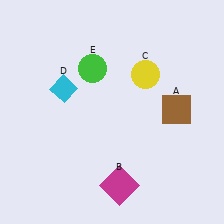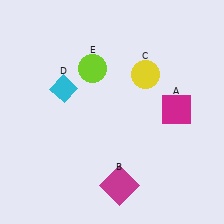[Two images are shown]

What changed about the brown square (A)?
In Image 1, A is brown. In Image 2, it changed to magenta.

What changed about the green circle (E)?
In Image 1, E is green. In Image 2, it changed to lime.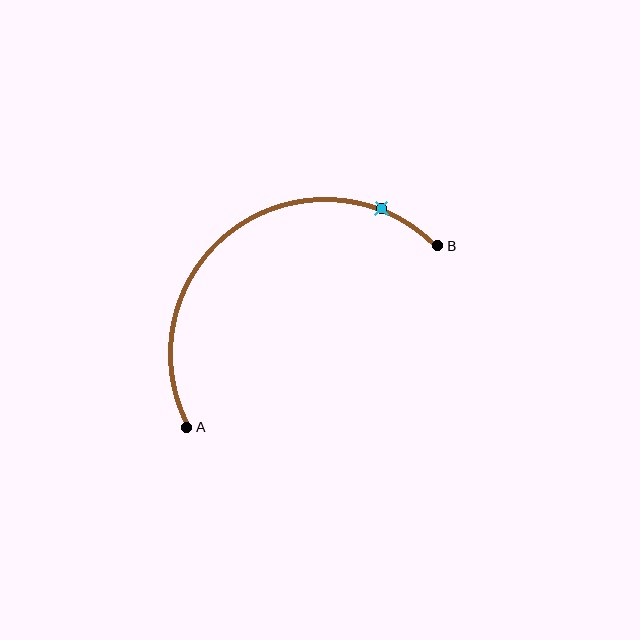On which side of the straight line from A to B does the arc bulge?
The arc bulges above and to the left of the straight line connecting A and B.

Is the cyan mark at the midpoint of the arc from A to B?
No. The cyan mark lies on the arc but is closer to endpoint B. The arc midpoint would be at the point on the curve equidistant along the arc from both A and B.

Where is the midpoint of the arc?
The arc midpoint is the point on the curve farthest from the straight line joining A and B. It sits above and to the left of that line.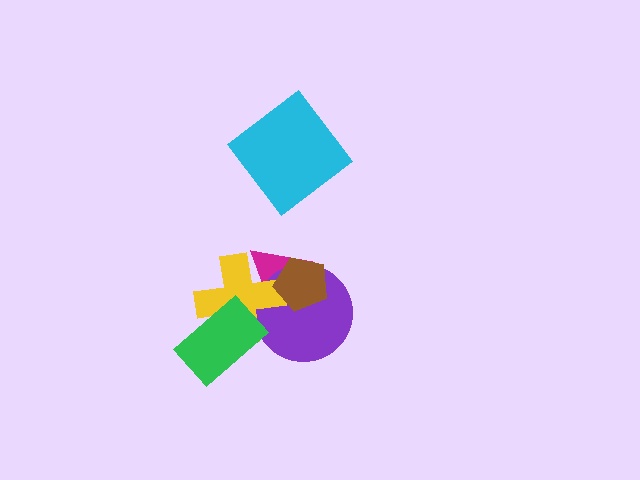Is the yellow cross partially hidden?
Yes, it is partially covered by another shape.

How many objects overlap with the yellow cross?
4 objects overlap with the yellow cross.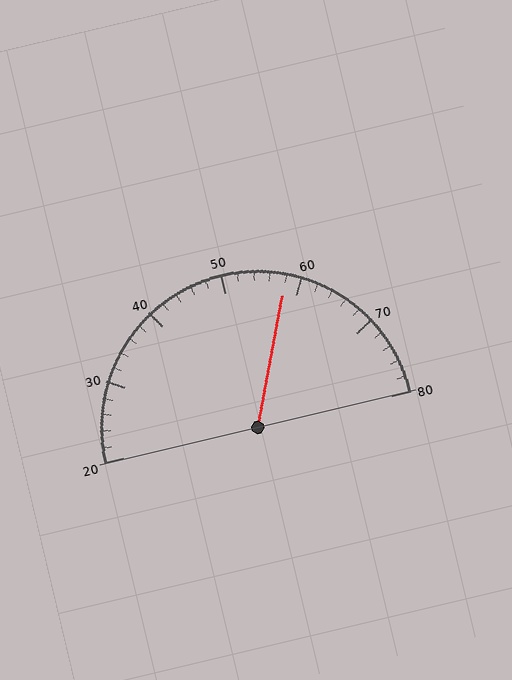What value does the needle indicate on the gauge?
The needle indicates approximately 58.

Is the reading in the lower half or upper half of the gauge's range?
The reading is in the upper half of the range (20 to 80).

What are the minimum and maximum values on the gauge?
The gauge ranges from 20 to 80.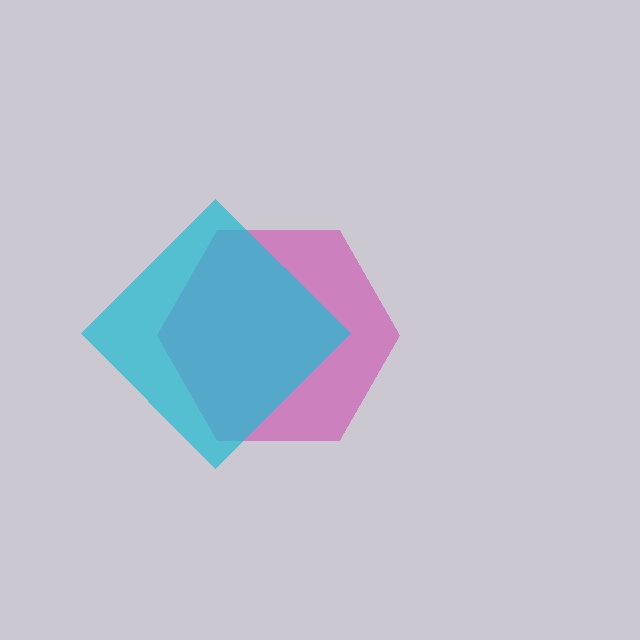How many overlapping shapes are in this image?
There are 2 overlapping shapes in the image.